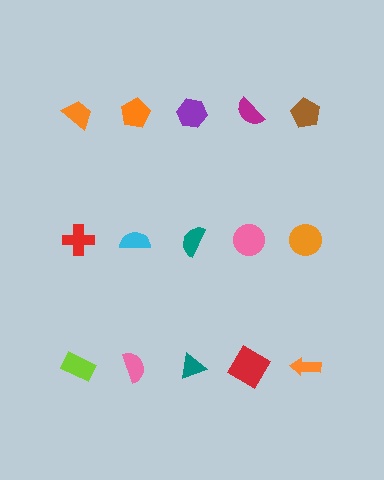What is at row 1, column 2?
An orange pentagon.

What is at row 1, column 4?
A magenta semicircle.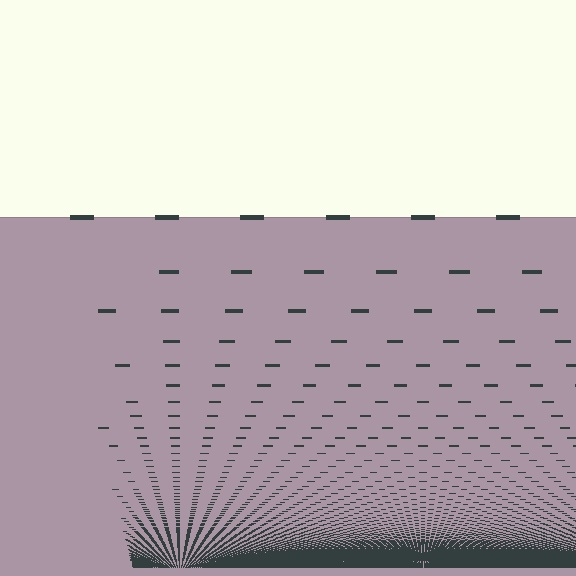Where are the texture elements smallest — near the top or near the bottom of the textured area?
Near the bottom.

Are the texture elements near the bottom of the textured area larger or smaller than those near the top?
Smaller. The gradient is inverted — elements near the bottom are smaller and denser.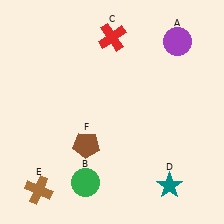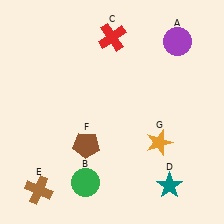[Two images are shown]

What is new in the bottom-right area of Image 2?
An orange star (G) was added in the bottom-right area of Image 2.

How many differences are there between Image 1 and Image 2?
There is 1 difference between the two images.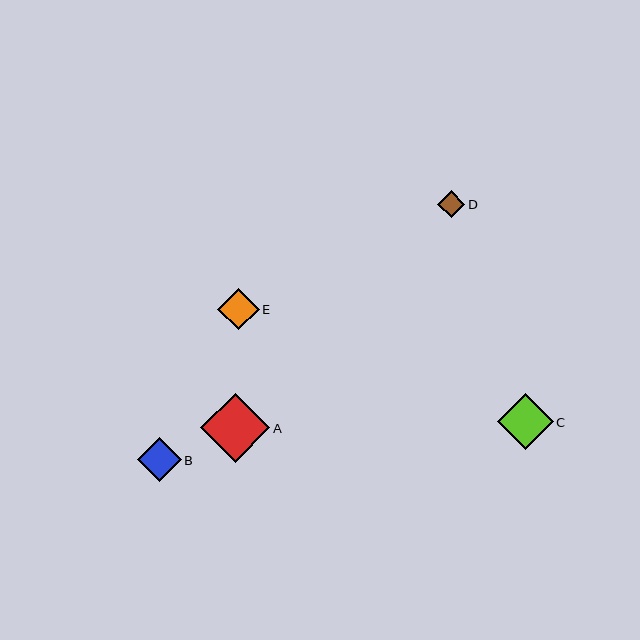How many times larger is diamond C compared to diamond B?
Diamond C is approximately 1.3 times the size of diamond B.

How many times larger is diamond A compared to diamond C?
Diamond A is approximately 1.2 times the size of diamond C.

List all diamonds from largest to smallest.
From largest to smallest: A, C, B, E, D.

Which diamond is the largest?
Diamond A is the largest with a size of approximately 69 pixels.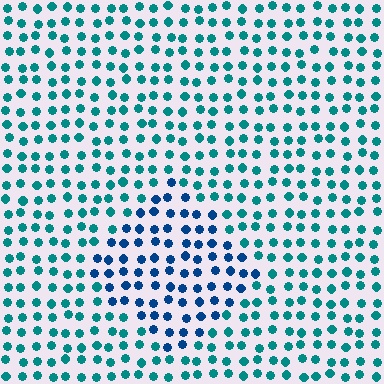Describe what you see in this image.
The image is filled with small teal elements in a uniform arrangement. A diamond-shaped region is visible where the elements are tinted to a slightly different hue, forming a subtle color boundary.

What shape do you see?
I see a diamond.